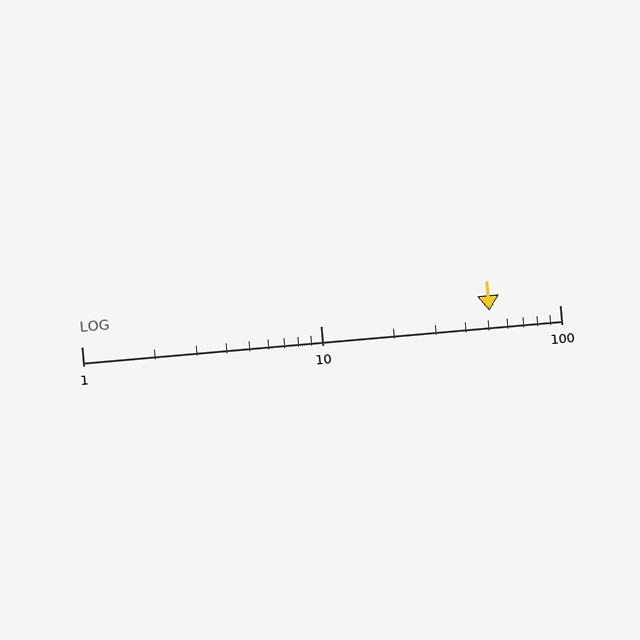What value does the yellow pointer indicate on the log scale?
The pointer indicates approximately 51.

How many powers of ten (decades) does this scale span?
The scale spans 2 decades, from 1 to 100.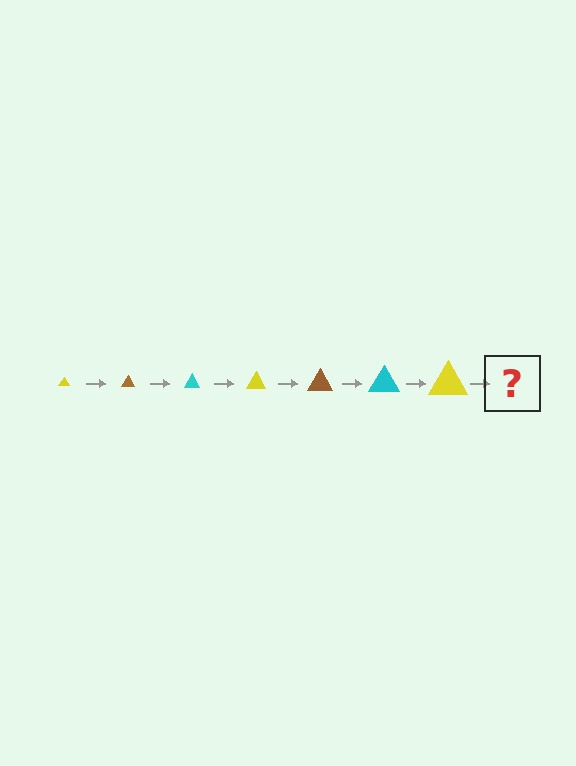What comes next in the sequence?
The next element should be a brown triangle, larger than the previous one.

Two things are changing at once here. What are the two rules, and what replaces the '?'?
The two rules are that the triangle grows larger each step and the color cycles through yellow, brown, and cyan. The '?' should be a brown triangle, larger than the previous one.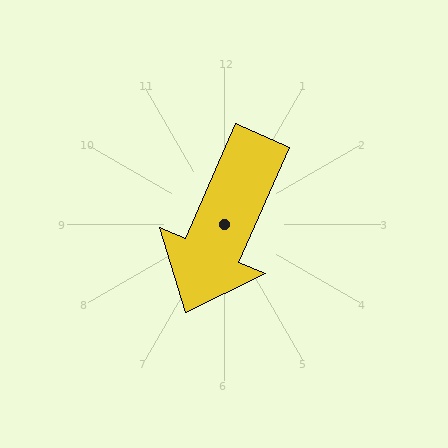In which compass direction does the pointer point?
Southwest.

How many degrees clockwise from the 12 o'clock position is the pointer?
Approximately 204 degrees.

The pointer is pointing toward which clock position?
Roughly 7 o'clock.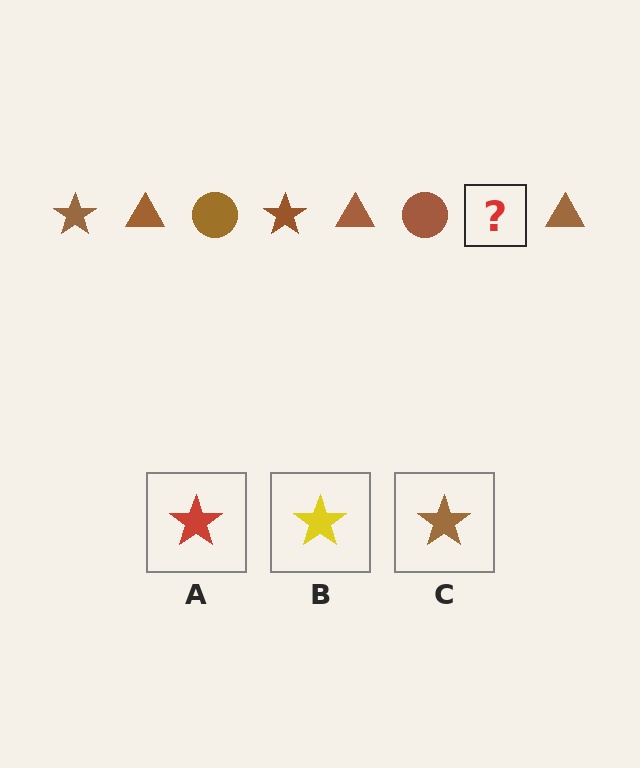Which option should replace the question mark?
Option C.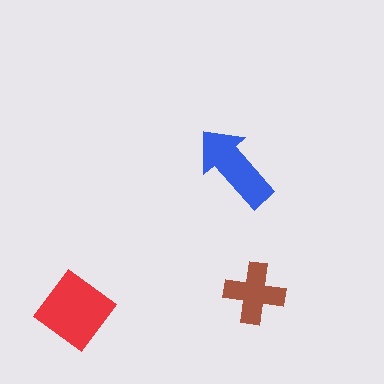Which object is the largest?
The red diamond.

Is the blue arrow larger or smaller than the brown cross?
Larger.